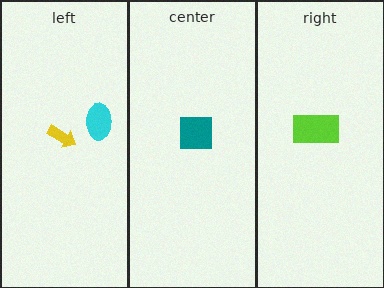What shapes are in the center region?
The teal square.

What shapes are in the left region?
The cyan ellipse, the yellow arrow.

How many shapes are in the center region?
1.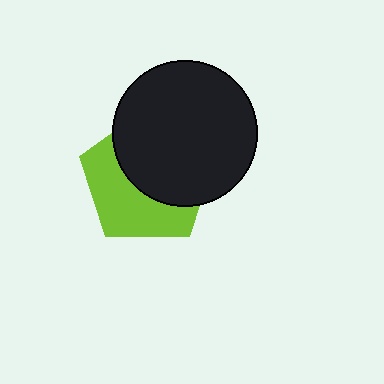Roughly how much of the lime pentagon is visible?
About half of it is visible (roughly 46%).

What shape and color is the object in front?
The object in front is a black circle.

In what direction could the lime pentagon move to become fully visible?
The lime pentagon could move toward the lower-left. That would shift it out from behind the black circle entirely.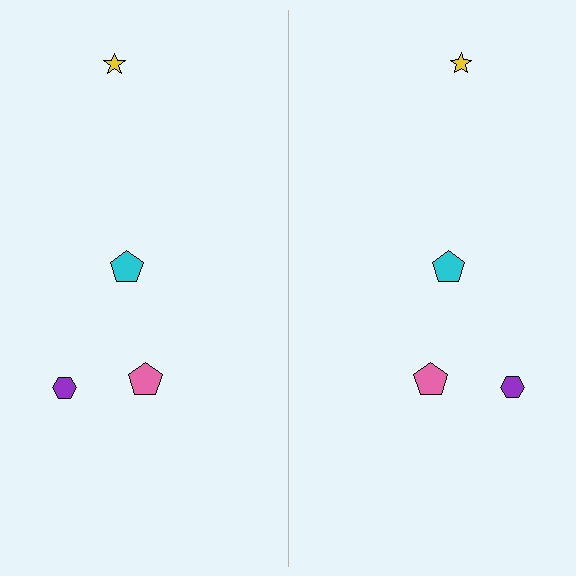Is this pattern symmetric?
Yes, this pattern has bilateral (reflection) symmetry.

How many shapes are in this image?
There are 8 shapes in this image.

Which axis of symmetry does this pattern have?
The pattern has a vertical axis of symmetry running through the center of the image.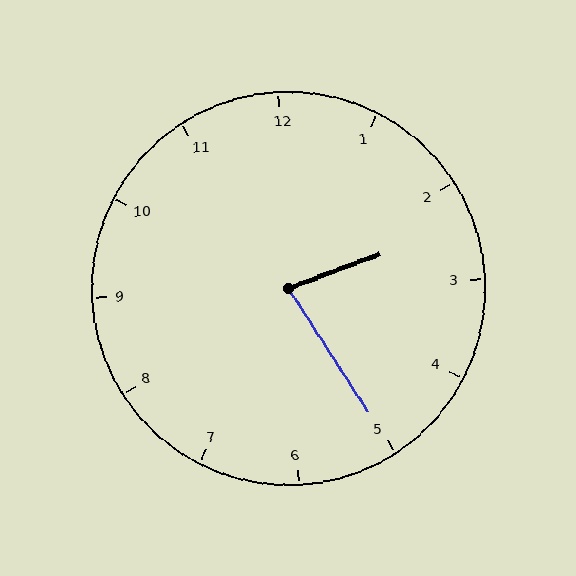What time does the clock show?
2:25.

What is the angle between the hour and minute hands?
Approximately 78 degrees.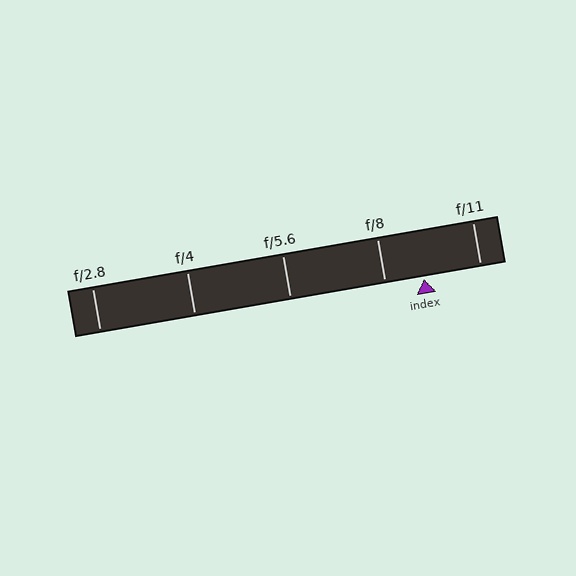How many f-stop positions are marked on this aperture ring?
There are 5 f-stop positions marked.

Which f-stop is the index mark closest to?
The index mark is closest to f/8.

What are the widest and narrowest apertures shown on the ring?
The widest aperture shown is f/2.8 and the narrowest is f/11.